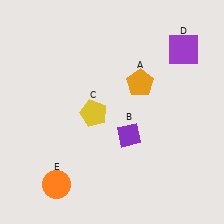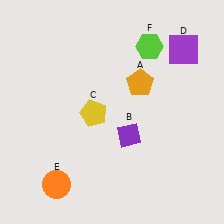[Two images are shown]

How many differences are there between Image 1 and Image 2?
There is 1 difference between the two images.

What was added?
A lime hexagon (F) was added in Image 2.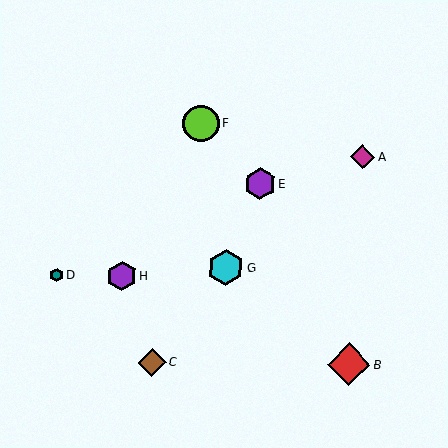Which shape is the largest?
The red diamond (labeled B) is the largest.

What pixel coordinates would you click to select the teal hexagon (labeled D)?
Click at (57, 275) to select the teal hexagon D.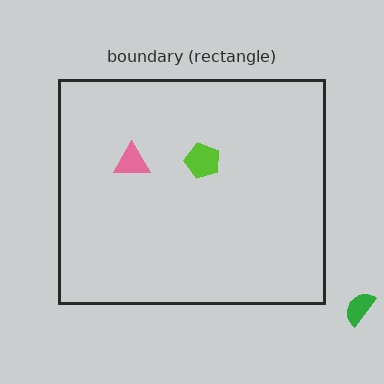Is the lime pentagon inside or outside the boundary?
Inside.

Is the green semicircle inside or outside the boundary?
Outside.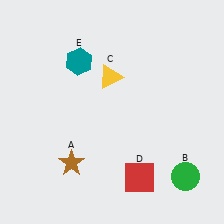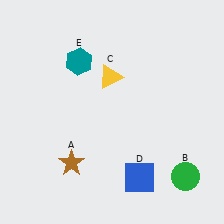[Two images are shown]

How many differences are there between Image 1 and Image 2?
There is 1 difference between the two images.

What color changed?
The square (D) changed from red in Image 1 to blue in Image 2.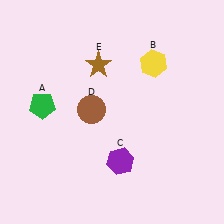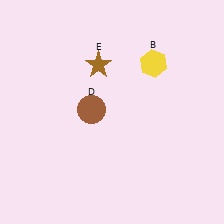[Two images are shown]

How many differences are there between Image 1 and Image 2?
There are 2 differences between the two images.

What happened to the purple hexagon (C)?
The purple hexagon (C) was removed in Image 2. It was in the bottom-right area of Image 1.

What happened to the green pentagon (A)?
The green pentagon (A) was removed in Image 2. It was in the top-left area of Image 1.